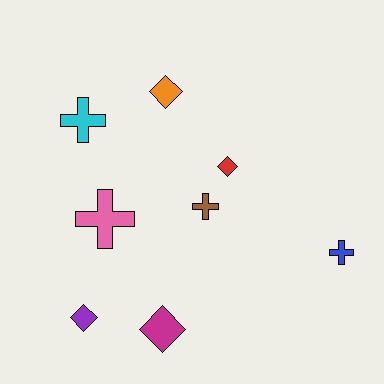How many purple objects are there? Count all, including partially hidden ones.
There is 1 purple object.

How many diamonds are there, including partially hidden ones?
There are 4 diamonds.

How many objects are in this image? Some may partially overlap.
There are 8 objects.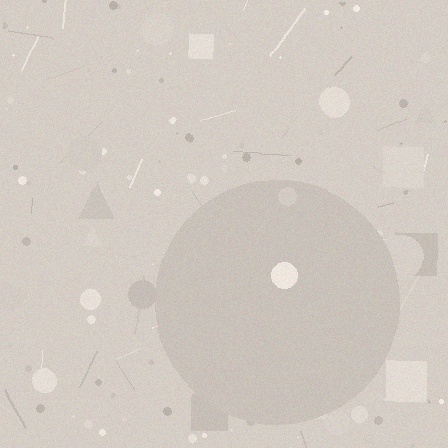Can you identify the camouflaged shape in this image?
The camouflaged shape is a circle.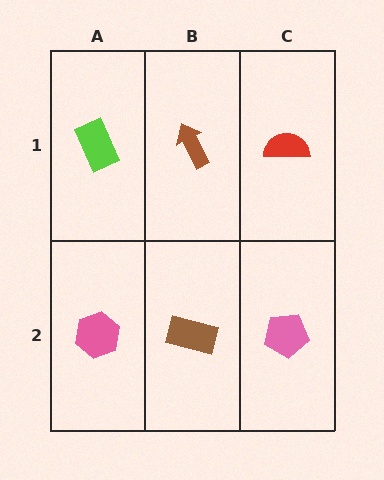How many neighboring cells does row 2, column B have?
3.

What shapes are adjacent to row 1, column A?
A pink hexagon (row 2, column A), a brown arrow (row 1, column B).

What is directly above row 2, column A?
A lime rectangle.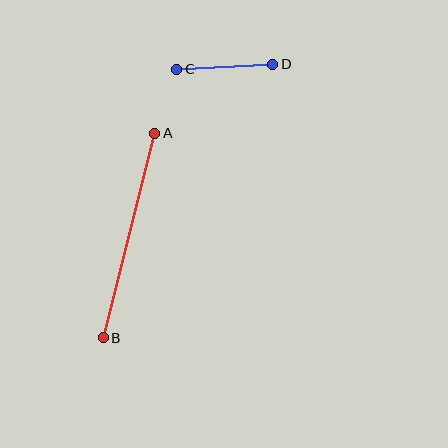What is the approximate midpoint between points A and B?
The midpoint is at approximately (129, 236) pixels.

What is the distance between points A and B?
The distance is approximately 211 pixels.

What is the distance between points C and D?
The distance is approximately 96 pixels.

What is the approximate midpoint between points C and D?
The midpoint is at approximately (225, 67) pixels.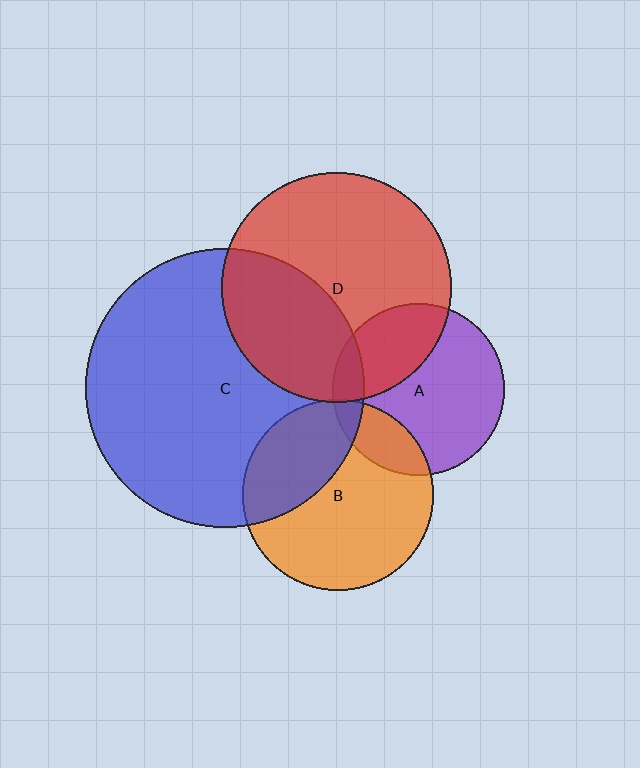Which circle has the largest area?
Circle C (blue).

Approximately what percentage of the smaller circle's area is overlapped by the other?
Approximately 5%.